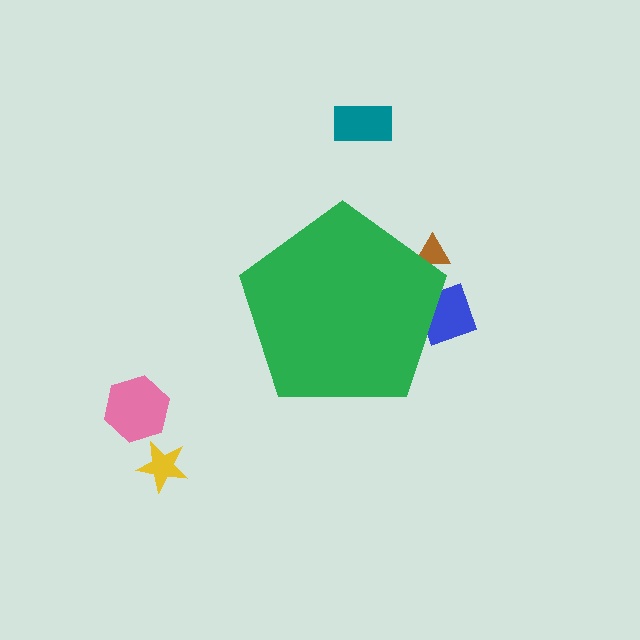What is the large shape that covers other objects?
A green pentagon.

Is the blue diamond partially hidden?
Yes, the blue diamond is partially hidden behind the green pentagon.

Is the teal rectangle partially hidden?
No, the teal rectangle is fully visible.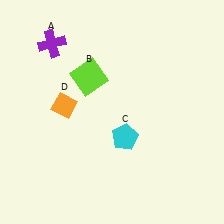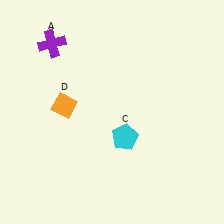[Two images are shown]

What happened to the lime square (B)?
The lime square (B) was removed in Image 2. It was in the top-left area of Image 1.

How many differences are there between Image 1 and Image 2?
There is 1 difference between the two images.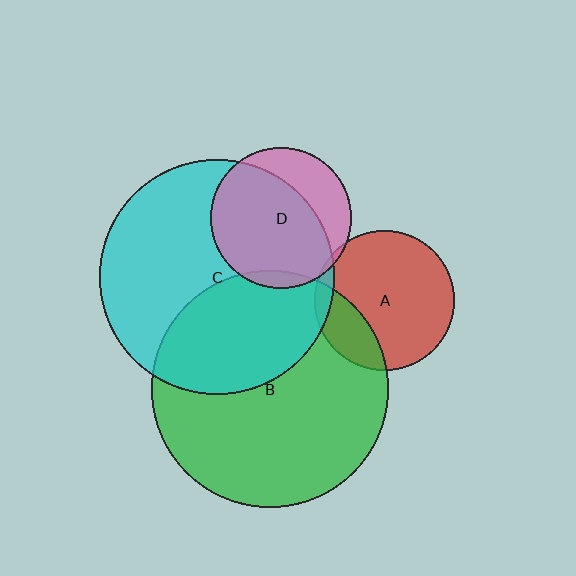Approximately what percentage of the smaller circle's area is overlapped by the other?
Approximately 5%.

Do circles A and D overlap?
Yes.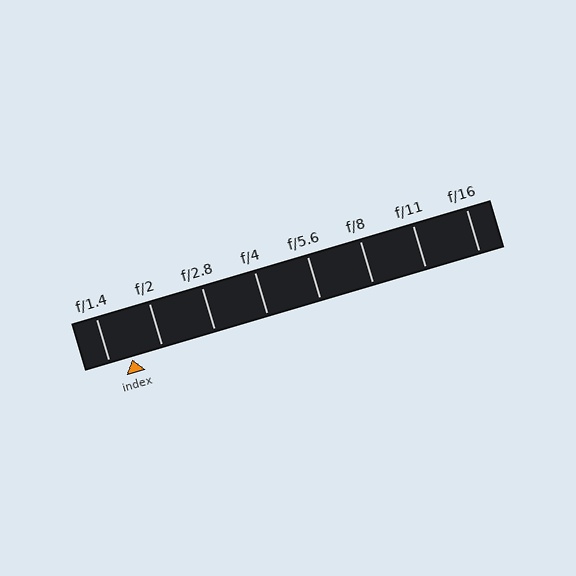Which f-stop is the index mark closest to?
The index mark is closest to f/1.4.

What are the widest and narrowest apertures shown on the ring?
The widest aperture shown is f/1.4 and the narrowest is f/16.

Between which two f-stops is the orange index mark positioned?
The index mark is between f/1.4 and f/2.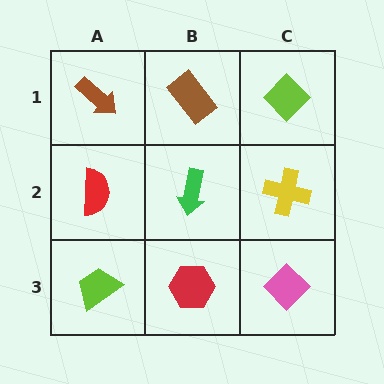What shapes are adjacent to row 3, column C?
A yellow cross (row 2, column C), a red hexagon (row 3, column B).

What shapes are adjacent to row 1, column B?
A green arrow (row 2, column B), a brown arrow (row 1, column A), a lime diamond (row 1, column C).